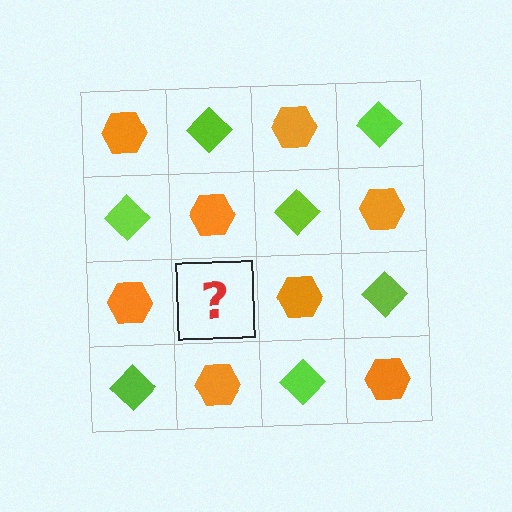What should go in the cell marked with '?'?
The missing cell should contain a lime diamond.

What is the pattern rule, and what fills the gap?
The rule is that it alternates orange hexagon and lime diamond in a checkerboard pattern. The gap should be filled with a lime diamond.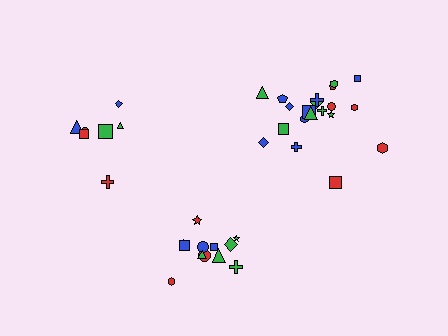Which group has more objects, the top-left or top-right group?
The top-right group.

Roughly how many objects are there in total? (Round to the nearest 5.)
Roughly 40 objects in total.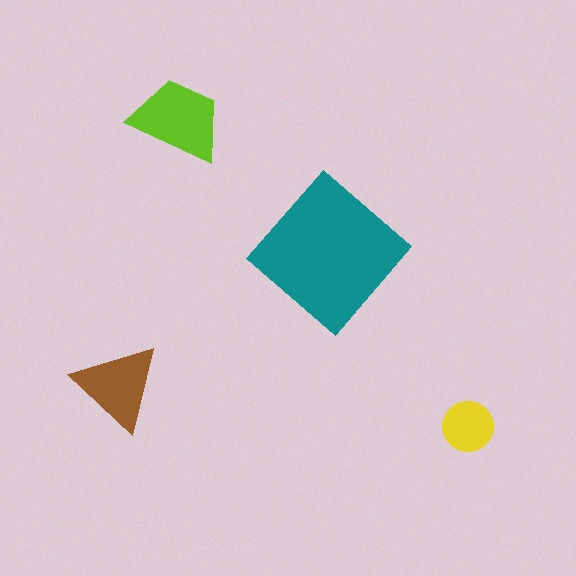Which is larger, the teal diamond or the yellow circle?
The teal diamond.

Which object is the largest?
The teal diamond.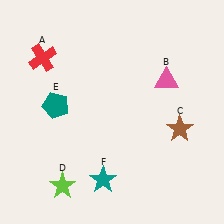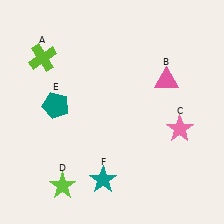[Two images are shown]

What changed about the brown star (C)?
In Image 1, C is brown. In Image 2, it changed to pink.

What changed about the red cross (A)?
In Image 1, A is red. In Image 2, it changed to lime.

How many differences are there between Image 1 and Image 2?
There are 2 differences between the two images.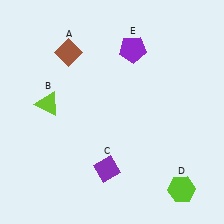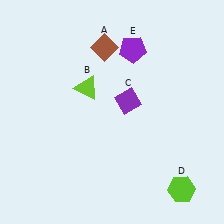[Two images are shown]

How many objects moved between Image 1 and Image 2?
3 objects moved between the two images.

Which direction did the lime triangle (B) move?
The lime triangle (B) moved right.